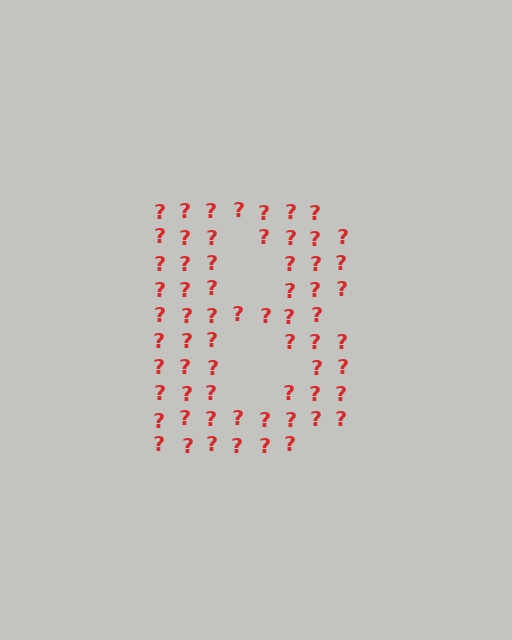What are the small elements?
The small elements are question marks.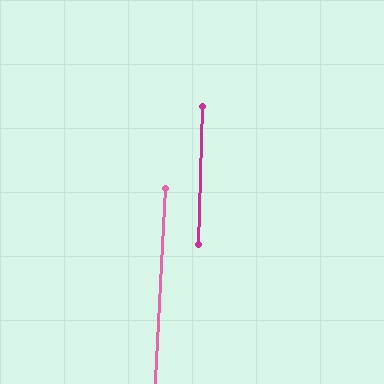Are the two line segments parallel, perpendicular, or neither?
Parallel — their directions differ by only 1.3°.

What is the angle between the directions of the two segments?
Approximately 1 degree.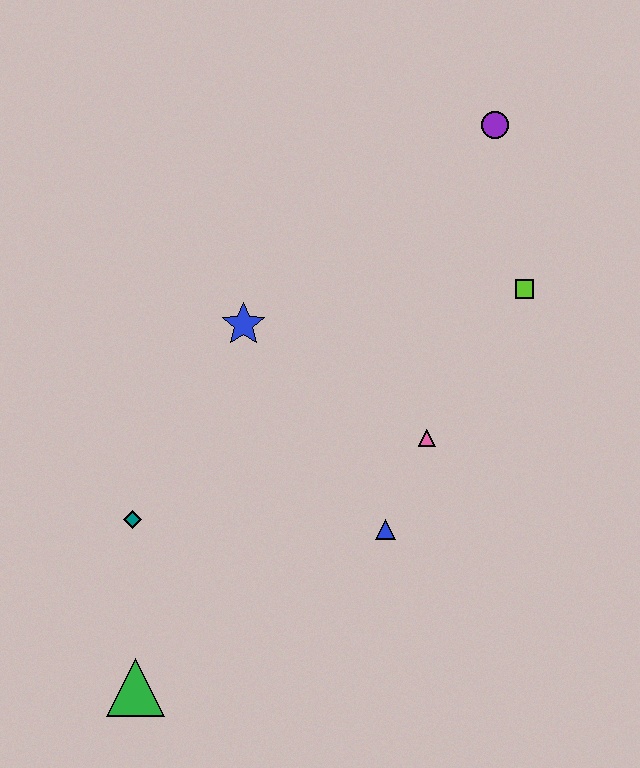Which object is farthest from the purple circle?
The green triangle is farthest from the purple circle.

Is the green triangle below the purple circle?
Yes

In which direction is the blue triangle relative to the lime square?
The blue triangle is below the lime square.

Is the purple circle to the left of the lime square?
Yes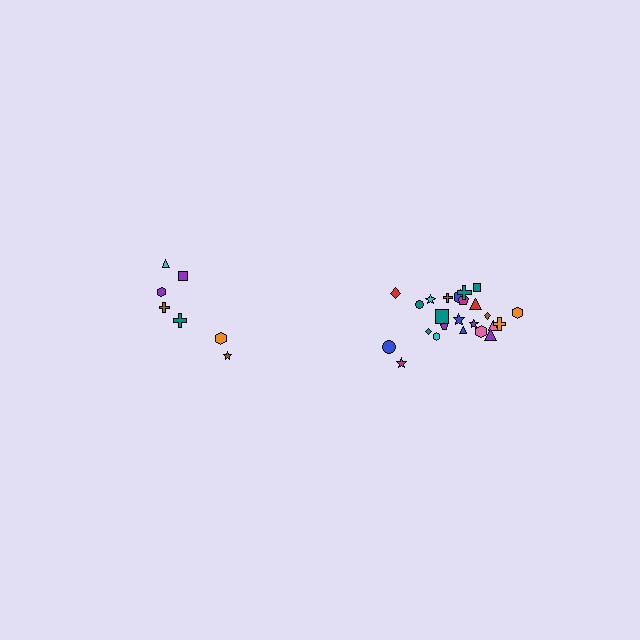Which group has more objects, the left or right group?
The right group.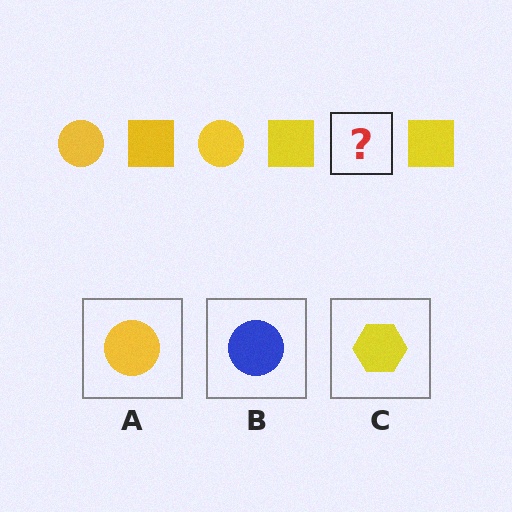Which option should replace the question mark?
Option A.